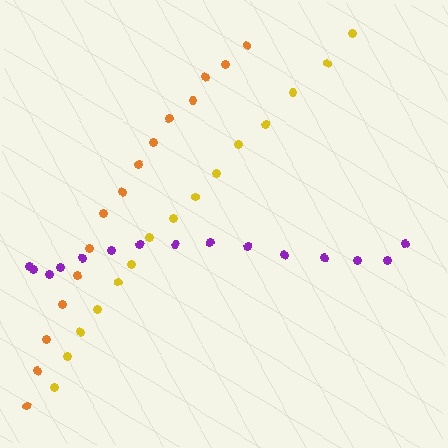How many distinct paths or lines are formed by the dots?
There are 3 distinct paths.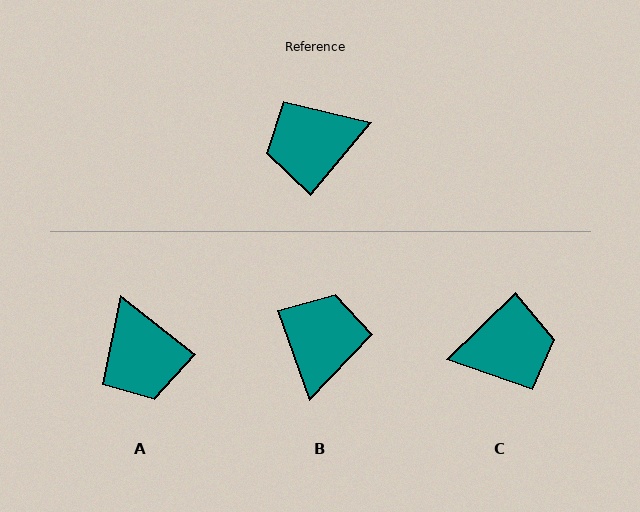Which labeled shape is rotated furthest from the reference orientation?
C, about 175 degrees away.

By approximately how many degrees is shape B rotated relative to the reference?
Approximately 120 degrees clockwise.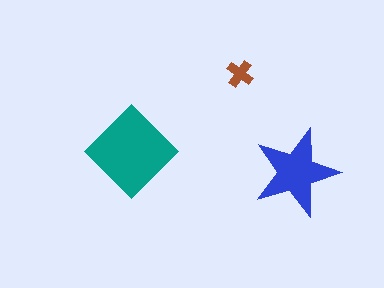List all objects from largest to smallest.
The teal diamond, the blue star, the brown cross.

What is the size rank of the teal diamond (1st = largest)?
1st.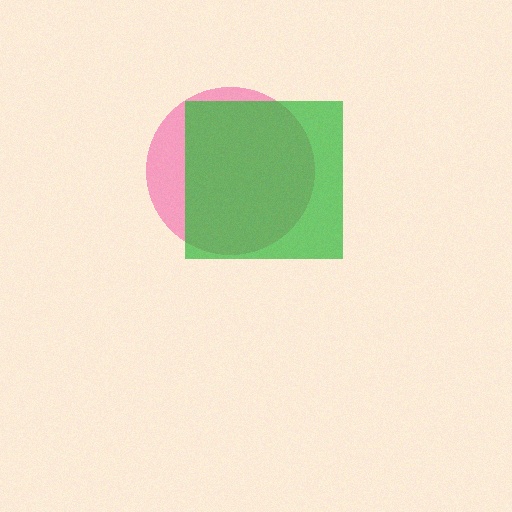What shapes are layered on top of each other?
The layered shapes are: a pink circle, a green square.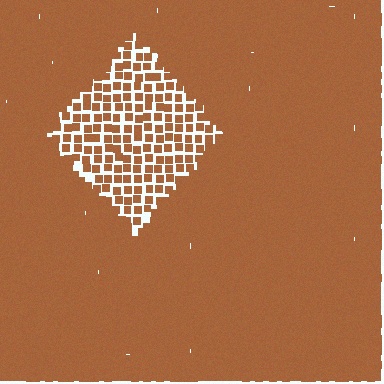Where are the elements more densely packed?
The elements are more densely packed outside the diamond boundary.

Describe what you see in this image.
The image contains small brown elements arranged at two different densities. A diamond-shaped region is visible where the elements are less densely packed than the surrounding area.